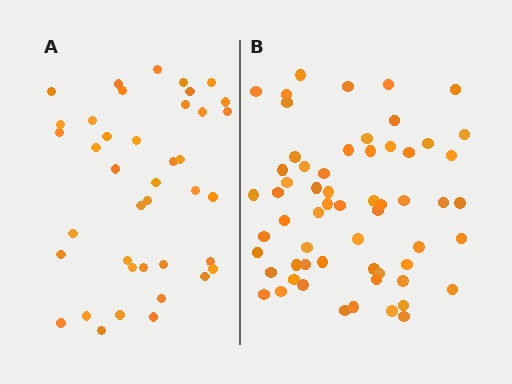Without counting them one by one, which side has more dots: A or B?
Region B (the right region) has more dots.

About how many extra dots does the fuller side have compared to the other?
Region B has approximately 20 more dots than region A.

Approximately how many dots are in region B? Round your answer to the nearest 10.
About 60 dots.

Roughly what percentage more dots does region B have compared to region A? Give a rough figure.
About 50% more.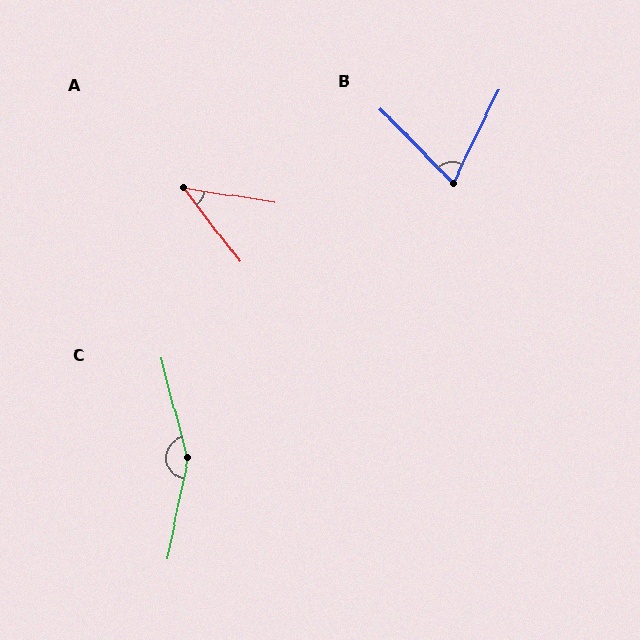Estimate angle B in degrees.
Approximately 71 degrees.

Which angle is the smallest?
A, at approximately 44 degrees.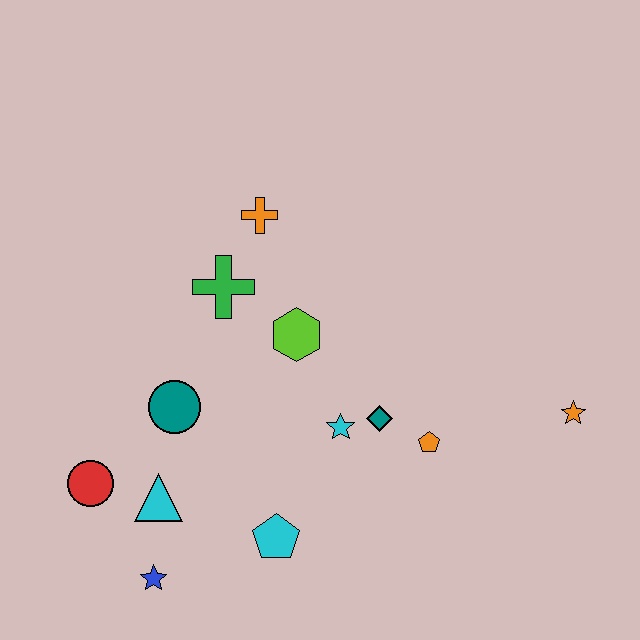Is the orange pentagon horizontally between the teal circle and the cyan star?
No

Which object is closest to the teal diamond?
The cyan star is closest to the teal diamond.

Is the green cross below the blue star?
No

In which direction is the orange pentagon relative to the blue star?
The orange pentagon is to the right of the blue star.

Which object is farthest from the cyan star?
The red circle is farthest from the cyan star.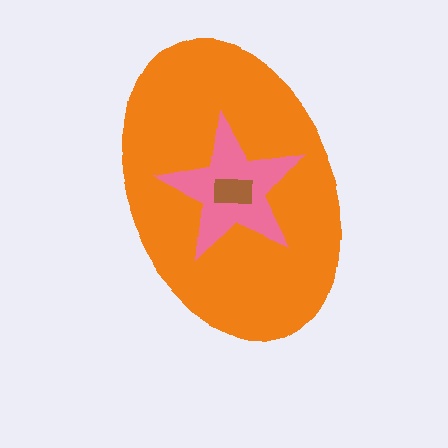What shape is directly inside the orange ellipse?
The pink star.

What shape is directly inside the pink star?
The brown rectangle.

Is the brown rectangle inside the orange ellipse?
Yes.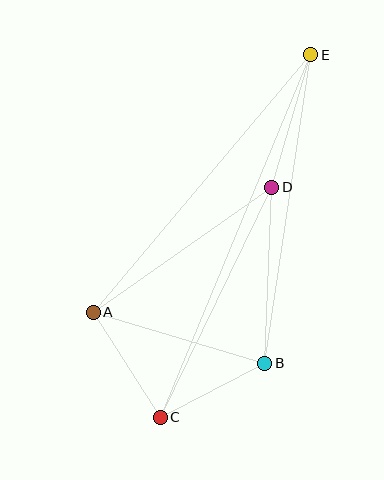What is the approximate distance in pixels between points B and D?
The distance between B and D is approximately 176 pixels.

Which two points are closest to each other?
Points B and C are closest to each other.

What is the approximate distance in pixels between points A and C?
The distance between A and C is approximately 124 pixels.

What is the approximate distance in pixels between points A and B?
The distance between A and B is approximately 179 pixels.